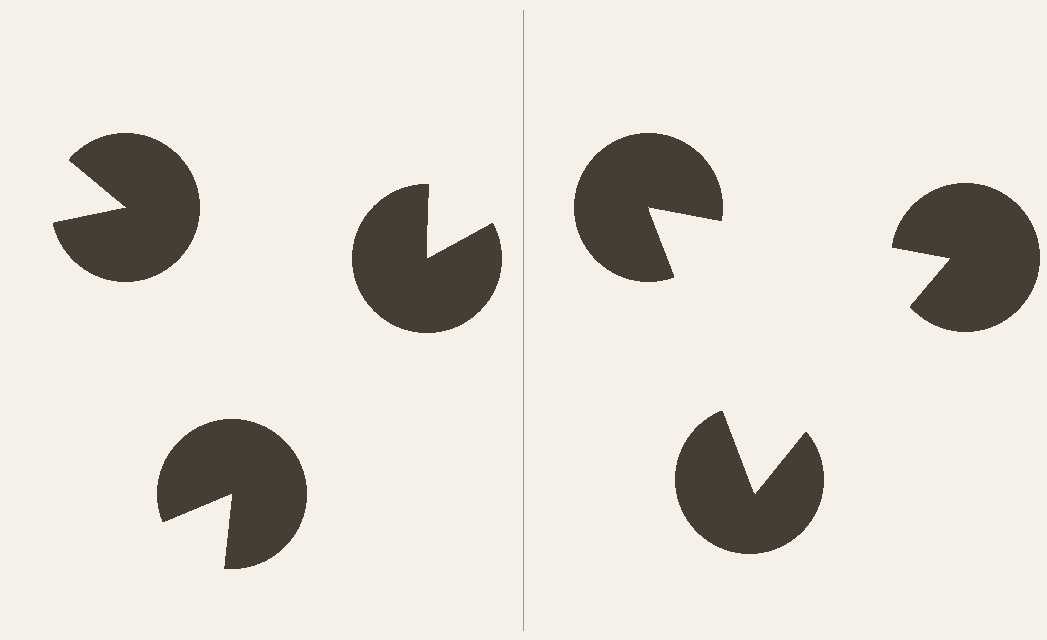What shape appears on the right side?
An illusory triangle.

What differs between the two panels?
The pac-man discs are positioned identically on both sides; only the wedge orientations differ. On the right they align to a triangle; on the left they are misaligned.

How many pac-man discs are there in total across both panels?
6 — 3 on each side.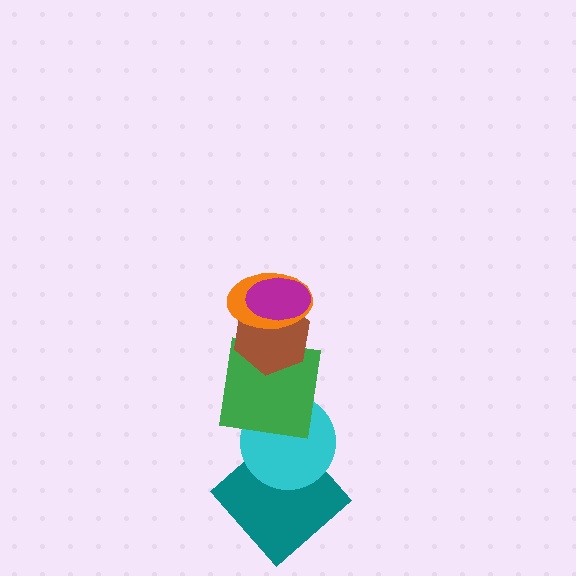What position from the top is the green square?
The green square is 4th from the top.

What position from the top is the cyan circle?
The cyan circle is 5th from the top.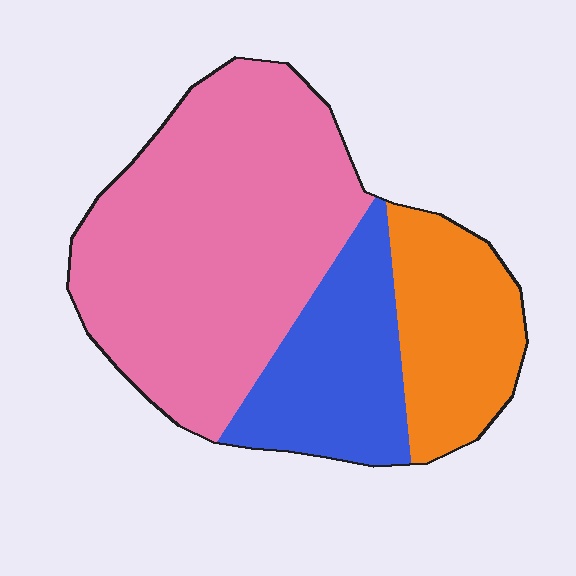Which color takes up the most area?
Pink, at roughly 55%.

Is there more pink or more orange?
Pink.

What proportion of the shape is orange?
Orange covers 21% of the shape.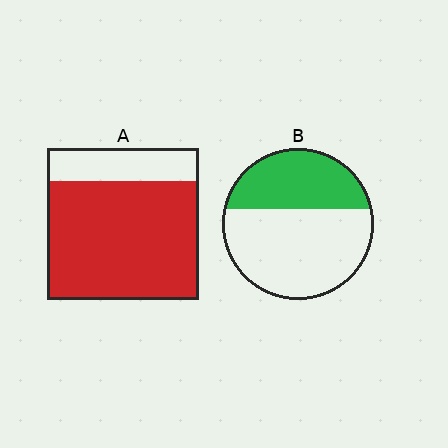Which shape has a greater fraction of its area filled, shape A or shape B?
Shape A.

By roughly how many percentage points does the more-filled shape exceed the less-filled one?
By roughly 40 percentage points (A over B).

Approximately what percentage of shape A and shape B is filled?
A is approximately 80% and B is approximately 40%.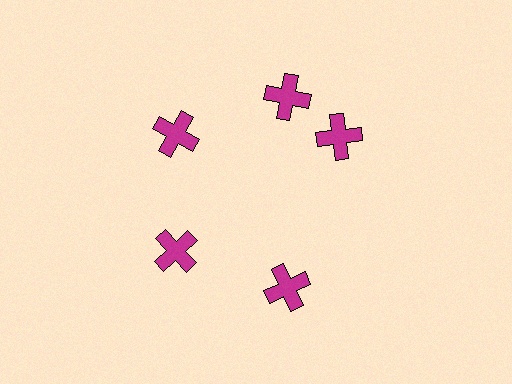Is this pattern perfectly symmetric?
No. The 5 magenta crosses are arranged in a ring, but one element near the 3 o'clock position is rotated out of alignment along the ring, breaking the 5-fold rotational symmetry.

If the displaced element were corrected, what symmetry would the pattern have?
It would have 5-fold rotational symmetry — the pattern would map onto itself every 72 degrees.